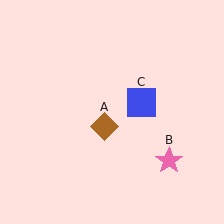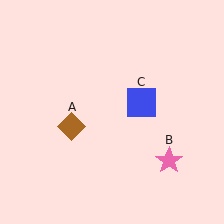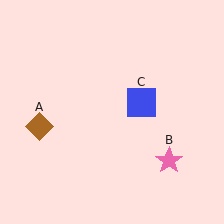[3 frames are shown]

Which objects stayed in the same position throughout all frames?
Pink star (object B) and blue square (object C) remained stationary.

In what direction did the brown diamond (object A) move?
The brown diamond (object A) moved left.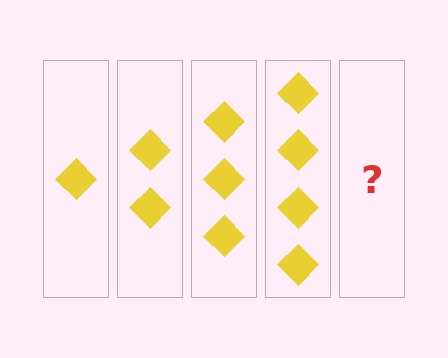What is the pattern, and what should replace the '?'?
The pattern is that each step adds one more diamond. The '?' should be 5 diamonds.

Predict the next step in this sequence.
The next step is 5 diamonds.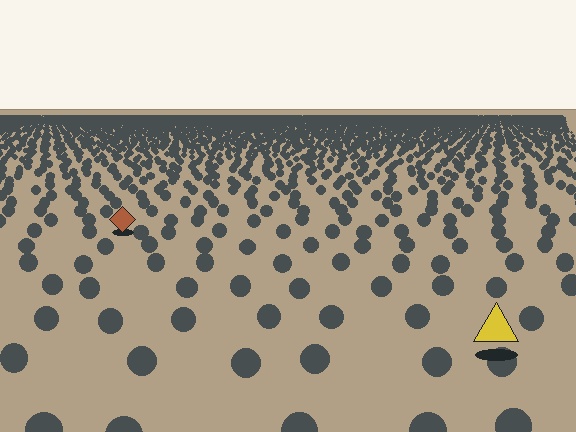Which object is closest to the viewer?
The yellow triangle is closest. The texture marks near it are larger and more spread out.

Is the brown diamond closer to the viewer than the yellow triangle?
No. The yellow triangle is closer — you can tell from the texture gradient: the ground texture is coarser near it.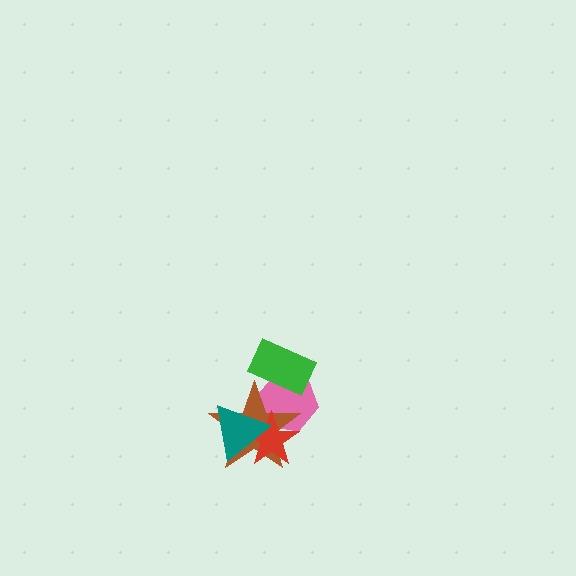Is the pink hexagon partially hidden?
Yes, it is partially covered by another shape.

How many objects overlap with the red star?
3 objects overlap with the red star.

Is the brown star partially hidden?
Yes, it is partially covered by another shape.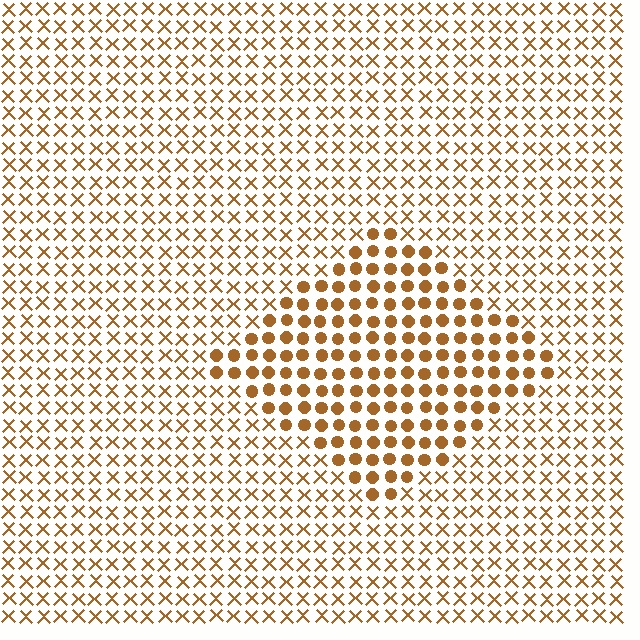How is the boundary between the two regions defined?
The boundary is defined by a change in element shape: circles inside vs. X marks outside. All elements share the same color and spacing.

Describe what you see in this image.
The image is filled with small brown elements arranged in a uniform grid. A diamond-shaped region contains circles, while the surrounding area contains X marks. The boundary is defined purely by the change in element shape.